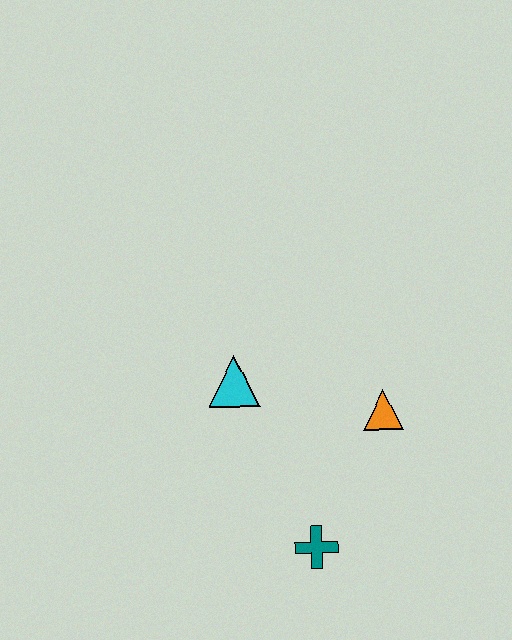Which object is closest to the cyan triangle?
The orange triangle is closest to the cyan triangle.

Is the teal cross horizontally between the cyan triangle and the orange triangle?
Yes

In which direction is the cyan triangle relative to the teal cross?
The cyan triangle is above the teal cross.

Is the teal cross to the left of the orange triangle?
Yes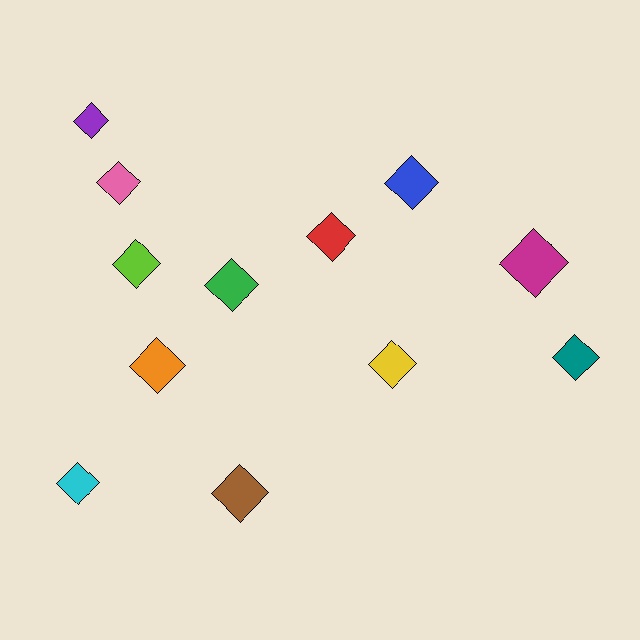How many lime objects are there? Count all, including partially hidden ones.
There is 1 lime object.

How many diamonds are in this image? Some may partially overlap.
There are 12 diamonds.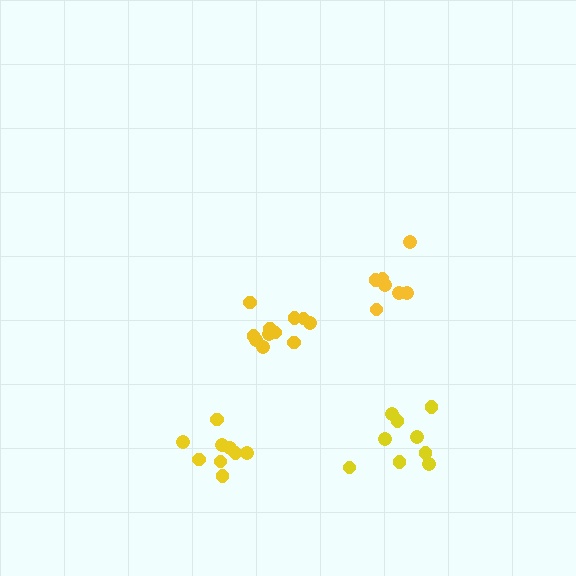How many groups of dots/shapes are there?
There are 4 groups.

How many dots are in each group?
Group 1: 7 dots, Group 2: 9 dots, Group 3: 11 dots, Group 4: 9 dots (36 total).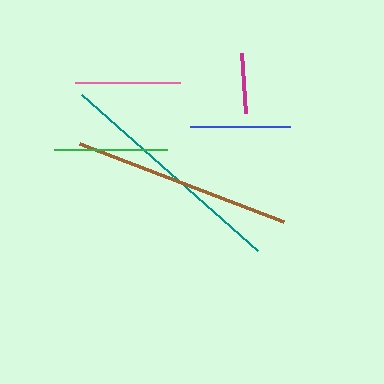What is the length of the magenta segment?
The magenta segment is approximately 61 pixels long.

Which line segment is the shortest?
The magenta line is the shortest at approximately 61 pixels.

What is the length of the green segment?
The green segment is approximately 113 pixels long.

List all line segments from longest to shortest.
From longest to shortest: teal, brown, green, pink, blue, magenta.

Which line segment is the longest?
The teal line is the longest at approximately 236 pixels.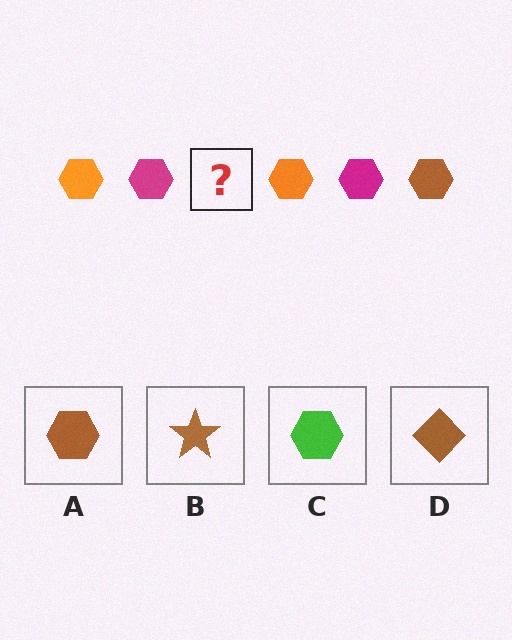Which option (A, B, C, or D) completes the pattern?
A.